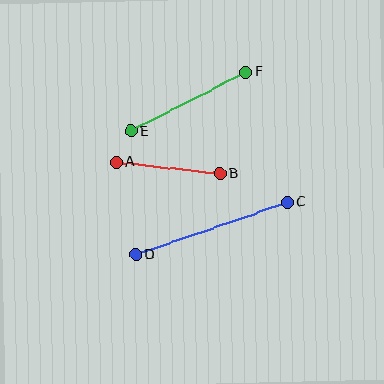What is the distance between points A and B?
The distance is approximately 104 pixels.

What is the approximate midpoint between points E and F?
The midpoint is at approximately (188, 102) pixels.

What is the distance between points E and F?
The distance is approximately 129 pixels.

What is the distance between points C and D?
The distance is approximately 161 pixels.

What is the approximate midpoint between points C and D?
The midpoint is at approximately (212, 228) pixels.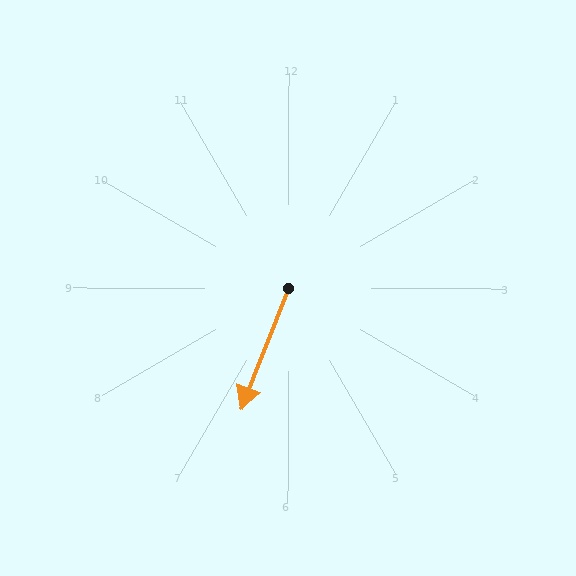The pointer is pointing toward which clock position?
Roughly 7 o'clock.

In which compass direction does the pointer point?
South.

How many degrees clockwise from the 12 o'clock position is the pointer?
Approximately 201 degrees.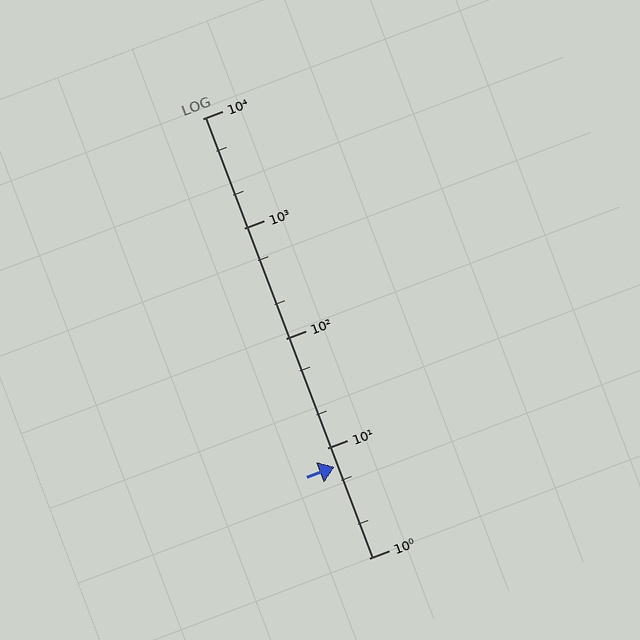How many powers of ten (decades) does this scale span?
The scale spans 4 decades, from 1 to 10000.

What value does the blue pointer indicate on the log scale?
The pointer indicates approximately 6.7.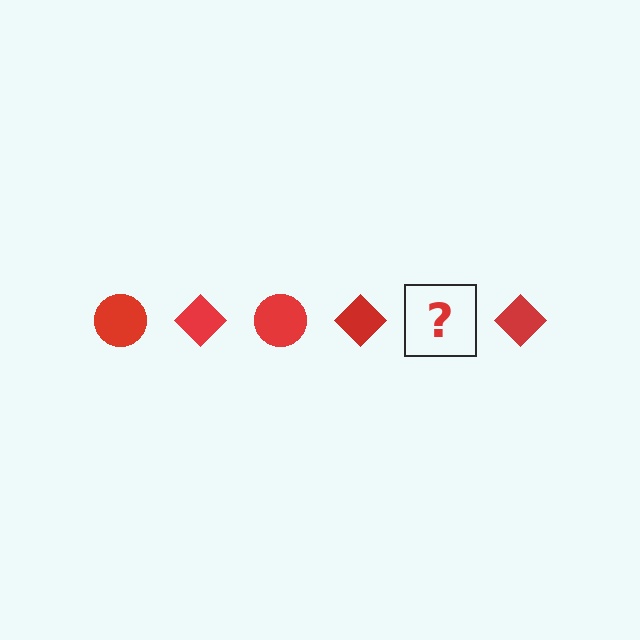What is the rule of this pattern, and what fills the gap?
The rule is that the pattern cycles through circle, diamond shapes in red. The gap should be filled with a red circle.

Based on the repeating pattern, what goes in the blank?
The blank should be a red circle.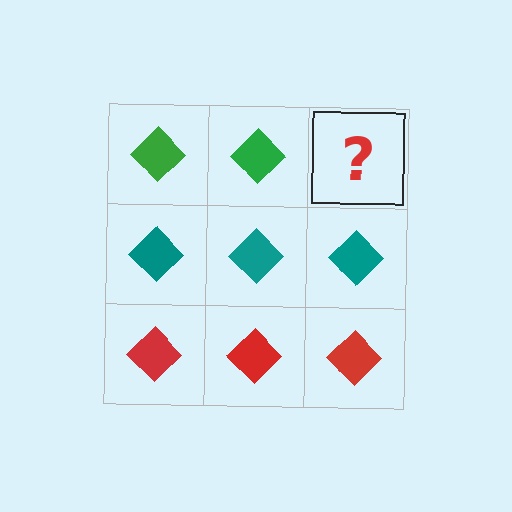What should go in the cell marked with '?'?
The missing cell should contain a green diamond.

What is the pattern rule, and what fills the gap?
The rule is that each row has a consistent color. The gap should be filled with a green diamond.